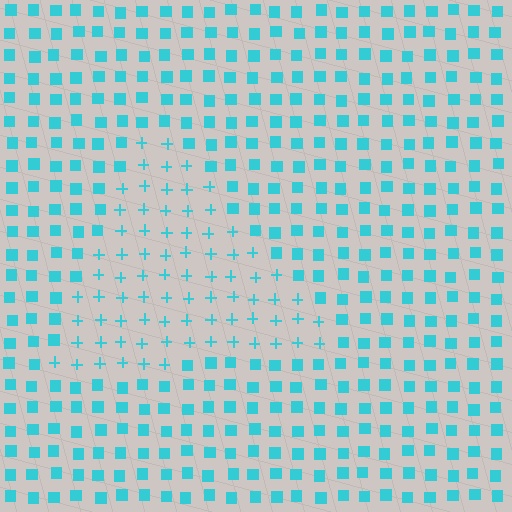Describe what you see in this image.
The image is filled with small cyan elements arranged in a uniform grid. A triangle-shaped region contains plus signs, while the surrounding area contains squares. The boundary is defined purely by the change in element shape.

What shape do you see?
I see a triangle.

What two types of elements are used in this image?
The image uses plus signs inside the triangle region and squares outside it.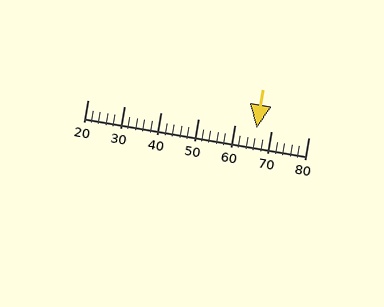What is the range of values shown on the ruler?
The ruler shows values from 20 to 80.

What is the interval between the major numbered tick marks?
The major tick marks are spaced 10 units apart.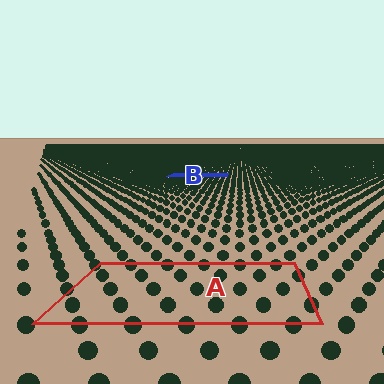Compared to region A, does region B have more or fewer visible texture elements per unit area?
Region B has more texture elements per unit area — they are packed more densely because it is farther away.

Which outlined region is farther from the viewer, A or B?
Region B is farther from the viewer — the texture elements inside it appear smaller and more densely packed.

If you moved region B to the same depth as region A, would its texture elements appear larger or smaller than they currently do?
They would appear larger. At a closer depth, the same texture elements are projected at a bigger on-screen size.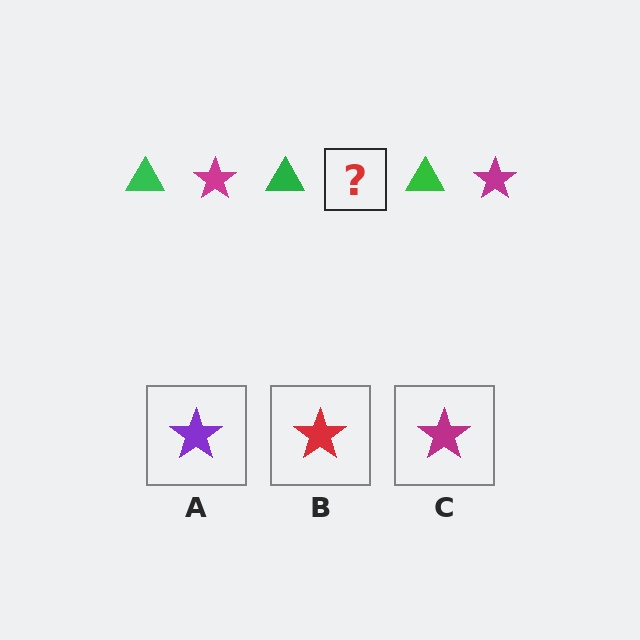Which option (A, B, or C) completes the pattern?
C.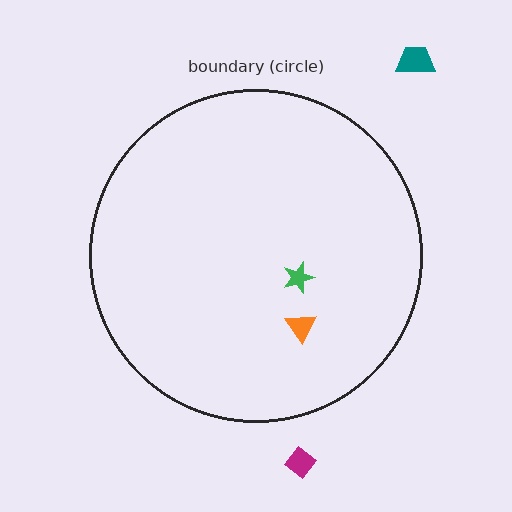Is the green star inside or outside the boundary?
Inside.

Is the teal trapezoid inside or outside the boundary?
Outside.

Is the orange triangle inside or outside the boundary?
Inside.